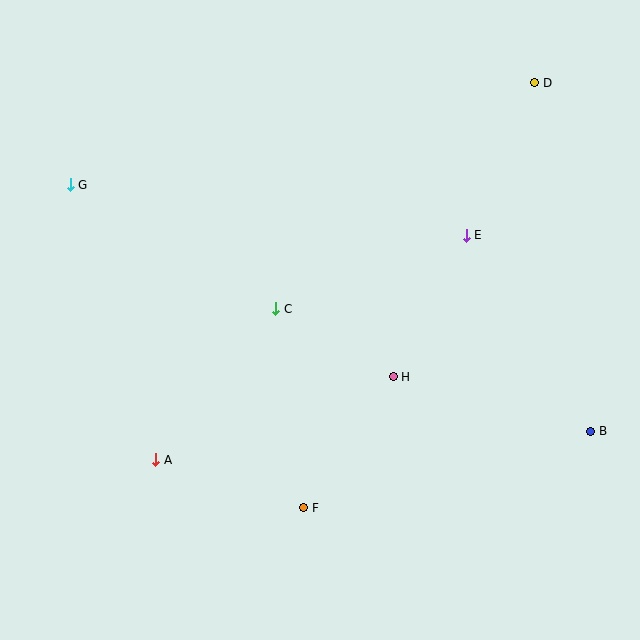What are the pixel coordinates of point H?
Point H is at (393, 377).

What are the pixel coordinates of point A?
Point A is at (156, 460).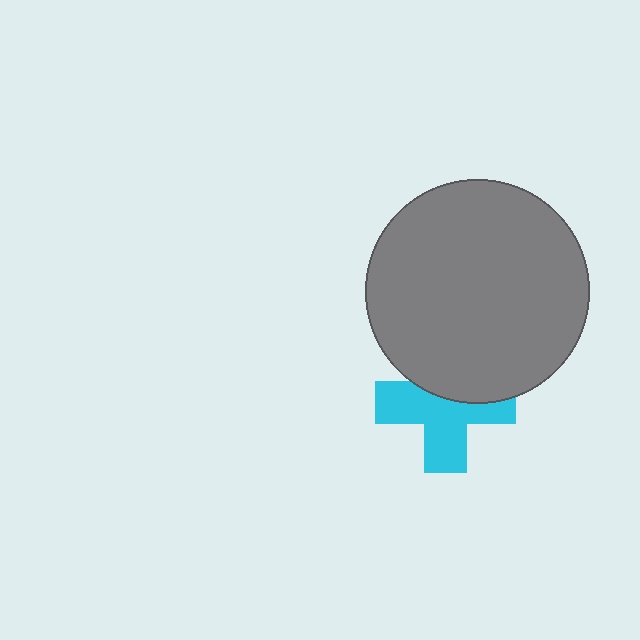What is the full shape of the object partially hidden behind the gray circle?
The partially hidden object is a cyan cross.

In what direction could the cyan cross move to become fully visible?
The cyan cross could move down. That would shift it out from behind the gray circle entirely.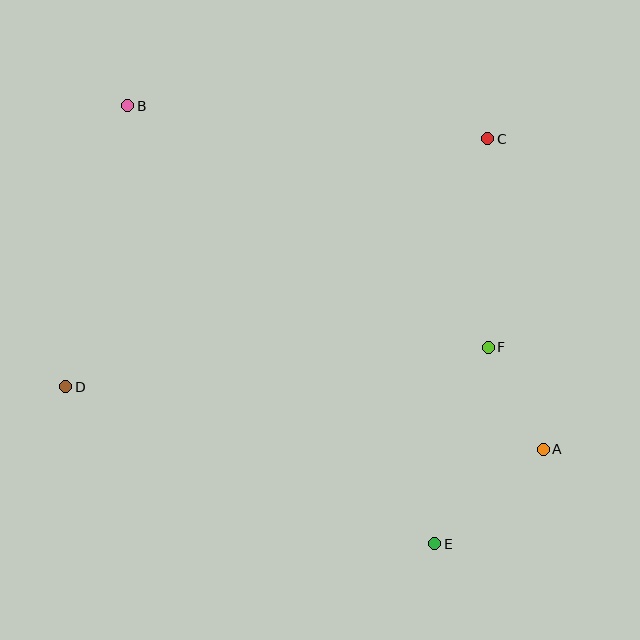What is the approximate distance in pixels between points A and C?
The distance between A and C is approximately 315 pixels.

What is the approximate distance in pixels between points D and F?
The distance between D and F is approximately 424 pixels.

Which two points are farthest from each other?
Points A and B are farthest from each other.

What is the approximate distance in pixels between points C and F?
The distance between C and F is approximately 208 pixels.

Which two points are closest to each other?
Points A and F are closest to each other.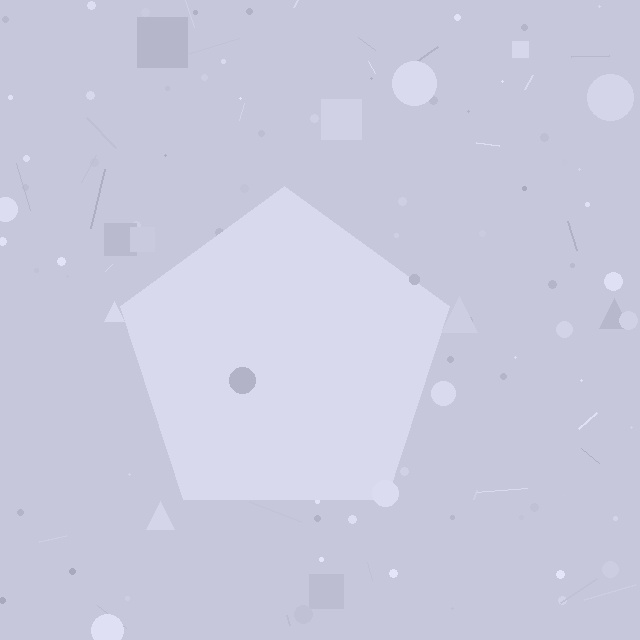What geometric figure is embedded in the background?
A pentagon is embedded in the background.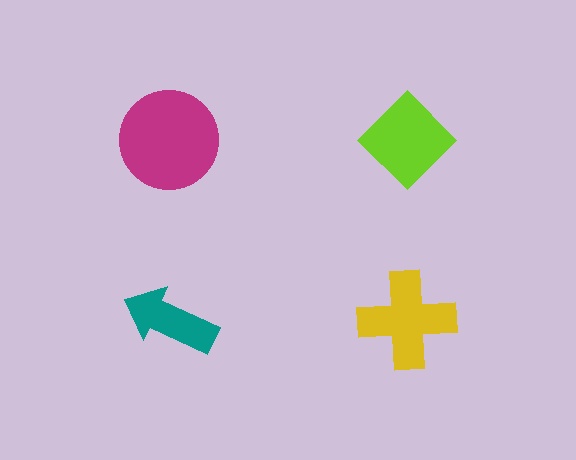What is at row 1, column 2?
A lime diamond.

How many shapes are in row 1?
2 shapes.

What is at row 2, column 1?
A teal arrow.